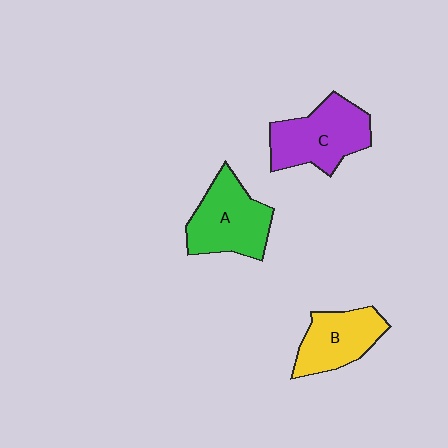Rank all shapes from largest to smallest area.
From largest to smallest: C (purple), A (green), B (yellow).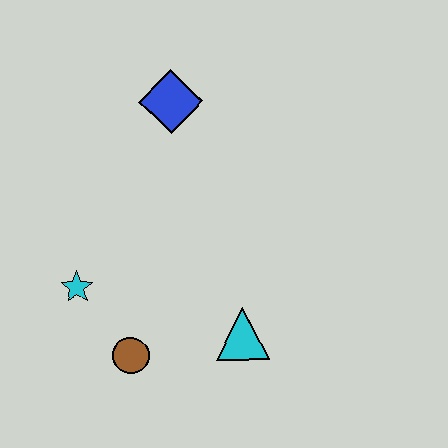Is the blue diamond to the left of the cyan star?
No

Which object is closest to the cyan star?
The brown circle is closest to the cyan star.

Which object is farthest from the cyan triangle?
The blue diamond is farthest from the cyan triangle.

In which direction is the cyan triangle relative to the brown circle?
The cyan triangle is to the right of the brown circle.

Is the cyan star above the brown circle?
Yes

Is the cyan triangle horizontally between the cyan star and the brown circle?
No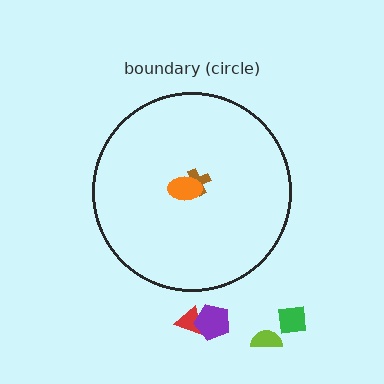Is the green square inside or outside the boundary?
Outside.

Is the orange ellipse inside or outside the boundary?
Inside.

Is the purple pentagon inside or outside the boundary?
Outside.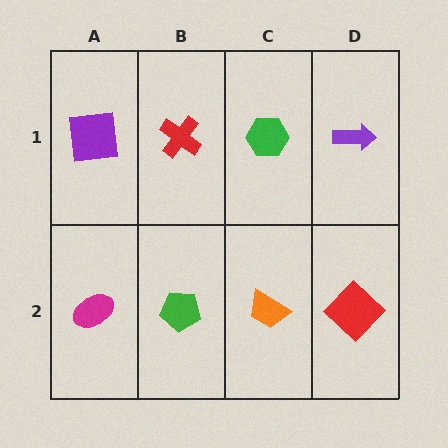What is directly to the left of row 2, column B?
A magenta ellipse.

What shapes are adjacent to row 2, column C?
A green hexagon (row 1, column C), a green pentagon (row 2, column B), a red diamond (row 2, column D).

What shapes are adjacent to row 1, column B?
A green pentagon (row 2, column B), a purple square (row 1, column A), a green hexagon (row 1, column C).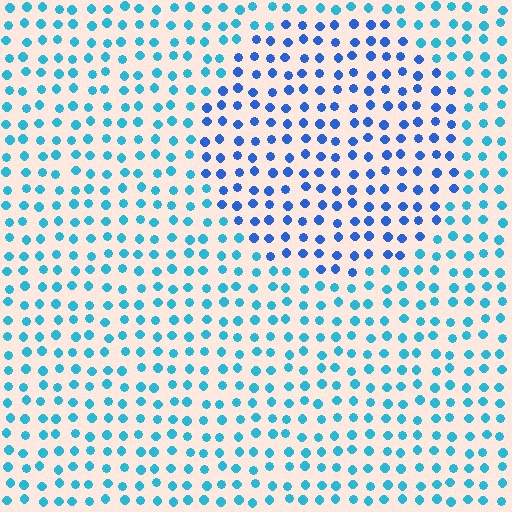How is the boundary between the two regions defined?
The boundary is defined purely by a slight shift in hue (about 31 degrees). Spacing, size, and orientation are identical on both sides.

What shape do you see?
I see a circle.